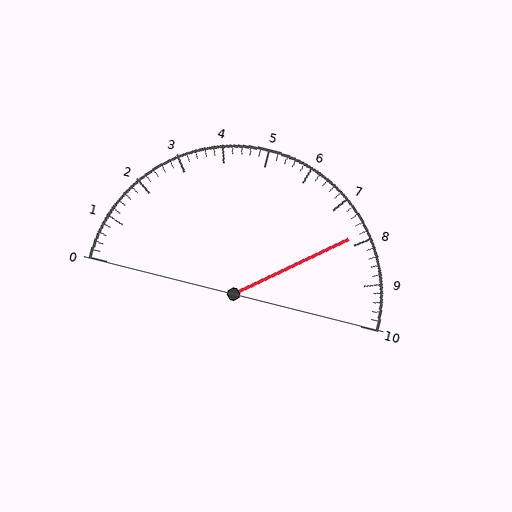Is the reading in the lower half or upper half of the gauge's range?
The reading is in the upper half of the range (0 to 10).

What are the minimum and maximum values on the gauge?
The gauge ranges from 0 to 10.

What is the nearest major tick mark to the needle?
The nearest major tick mark is 8.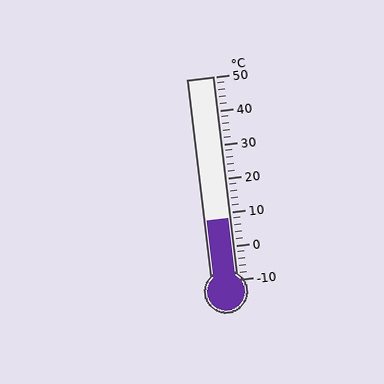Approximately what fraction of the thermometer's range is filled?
The thermometer is filled to approximately 30% of its range.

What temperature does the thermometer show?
The thermometer shows approximately 8°C.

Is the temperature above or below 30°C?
The temperature is below 30°C.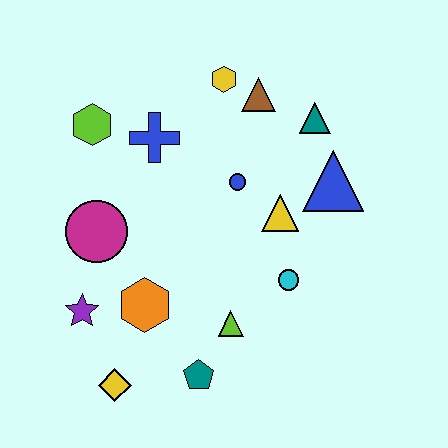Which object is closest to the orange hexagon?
The purple star is closest to the orange hexagon.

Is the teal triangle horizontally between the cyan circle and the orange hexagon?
No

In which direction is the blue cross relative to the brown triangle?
The blue cross is to the left of the brown triangle.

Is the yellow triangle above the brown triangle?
No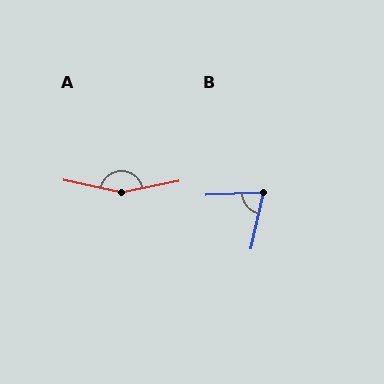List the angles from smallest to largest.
B (76°), A (157°).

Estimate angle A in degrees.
Approximately 157 degrees.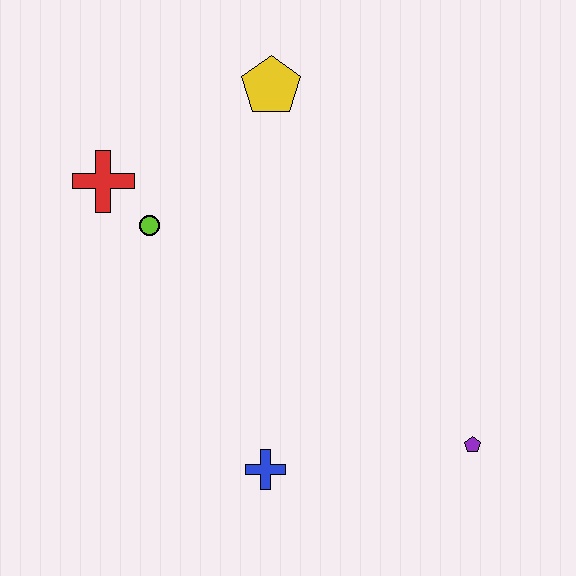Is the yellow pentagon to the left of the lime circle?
No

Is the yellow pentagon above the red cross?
Yes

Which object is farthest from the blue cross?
The yellow pentagon is farthest from the blue cross.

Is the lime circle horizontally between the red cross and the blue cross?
Yes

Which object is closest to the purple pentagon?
The blue cross is closest to the purple pentagon.